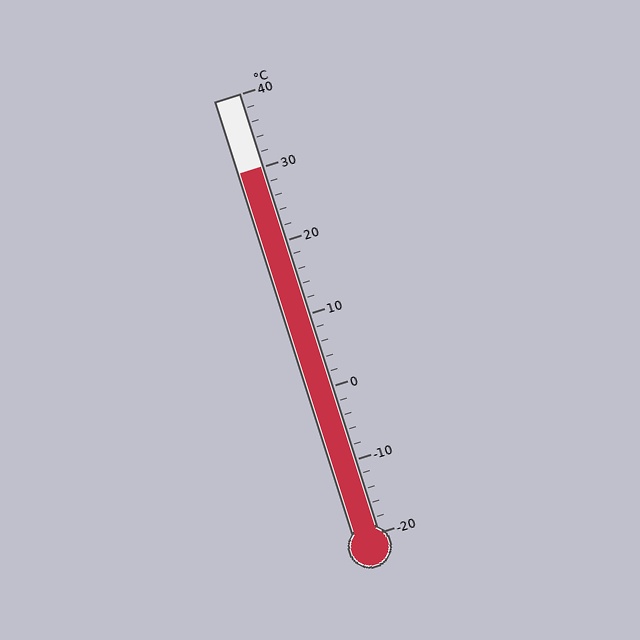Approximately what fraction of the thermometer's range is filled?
The thermometer is filled to approximately 85% of its range.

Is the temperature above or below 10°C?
The temperature is above 10°C.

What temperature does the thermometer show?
The thermometer shows approximately 30°C.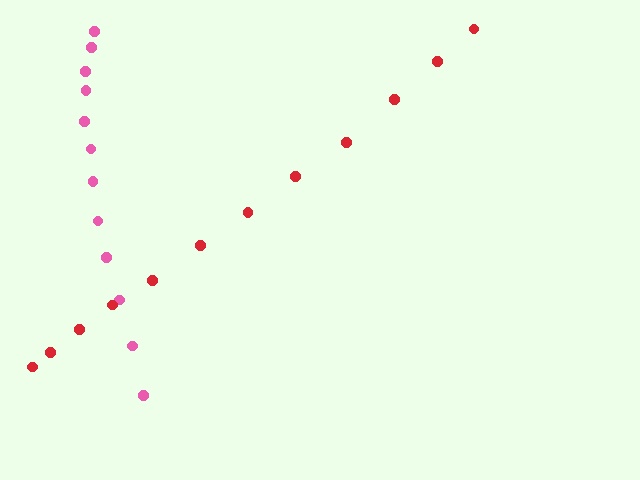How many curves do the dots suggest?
There are 2 distinct paths.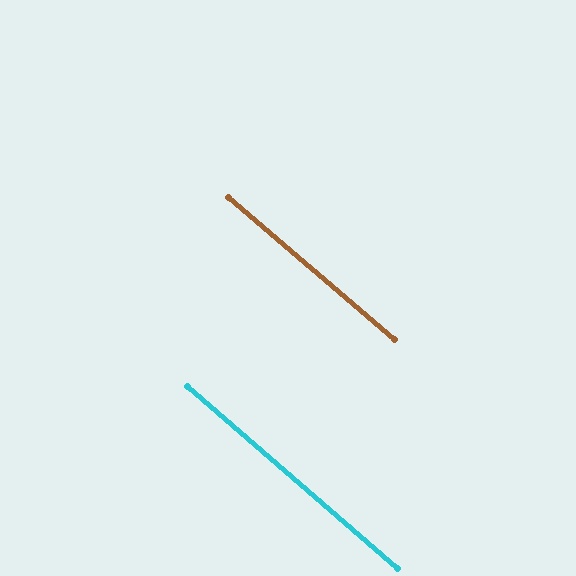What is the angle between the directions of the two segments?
Approximately 1 degree.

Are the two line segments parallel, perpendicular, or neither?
Parallel — their directions differ by only 0.6°.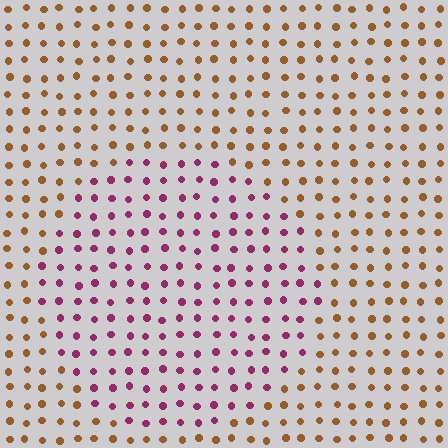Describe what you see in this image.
The image is filled with small brown elements in a uniform arrangement. A circle-shaped region is visible where the elements are tinted to a slightly different hue, forming a subtle color boundary.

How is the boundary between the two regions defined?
The boundary is defined purely by a slight shift in hue (about 65 degrees). Spacing, size, and orientation are identical on both sides.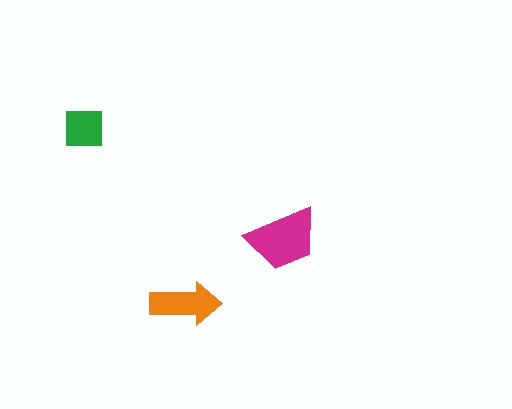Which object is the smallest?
The green square.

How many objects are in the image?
There are 3 objects in the image.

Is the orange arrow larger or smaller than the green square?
Larger.